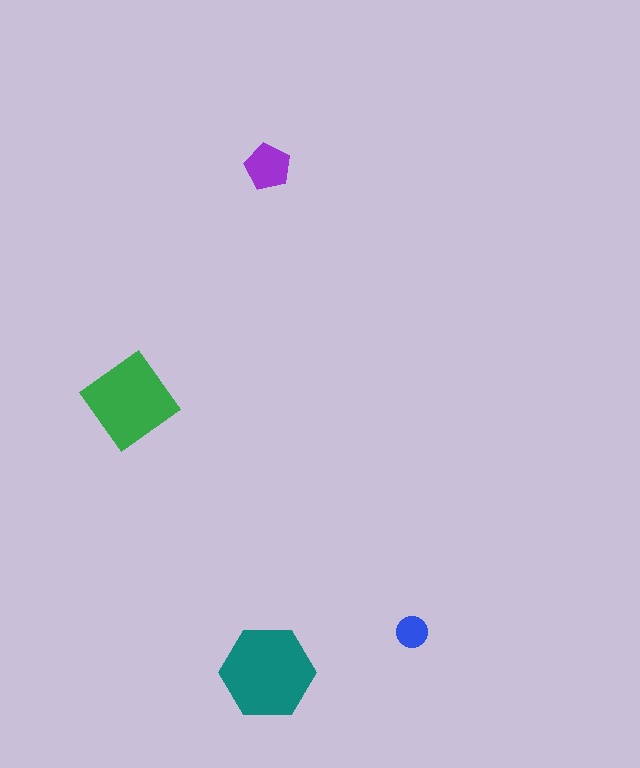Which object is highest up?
The purple pentagon is topmost.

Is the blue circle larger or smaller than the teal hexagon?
Smaller.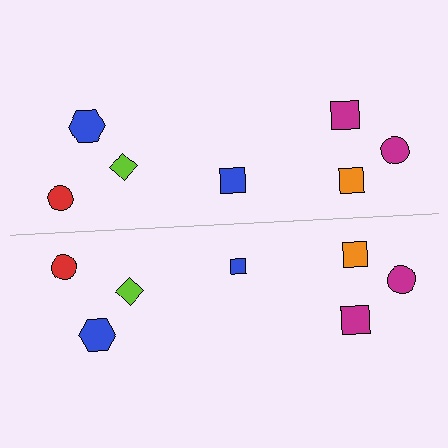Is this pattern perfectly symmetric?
No, the pattern is not perfectly symmetric. The blue square on the bottom side has a different size than its mirror counterpart.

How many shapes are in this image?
There are 14 shapes in this image.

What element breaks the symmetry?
The blue square on the bottom side has a different size than its mirror counterpart.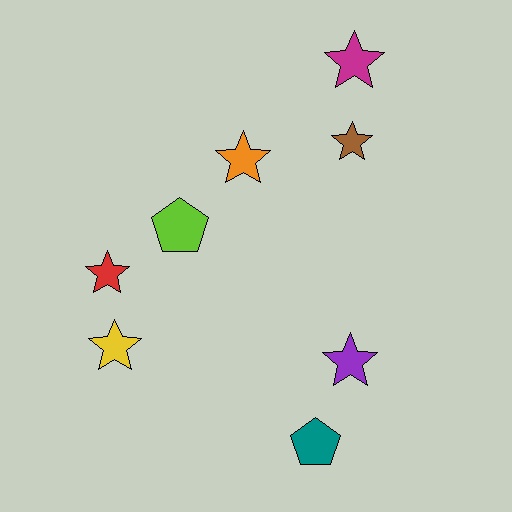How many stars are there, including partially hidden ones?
There are 6 stars.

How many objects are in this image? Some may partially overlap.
There are 8 objects.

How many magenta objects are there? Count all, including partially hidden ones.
There is 1 magenta object.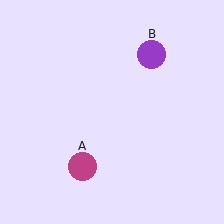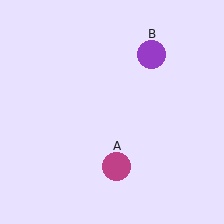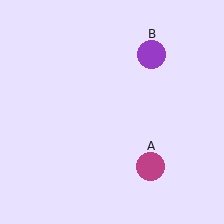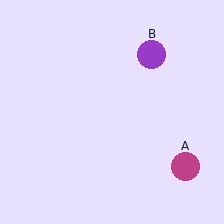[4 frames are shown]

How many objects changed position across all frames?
1 object changed position: magenta circle (object A).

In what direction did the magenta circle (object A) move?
The magenta circle (object A) moved right.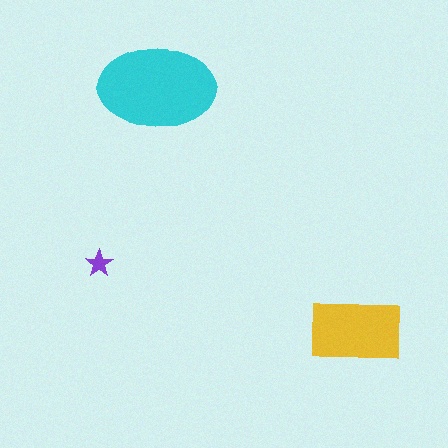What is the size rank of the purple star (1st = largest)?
3rd.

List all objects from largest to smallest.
The cyan ellipse, the yellow rectangle, the purple star.